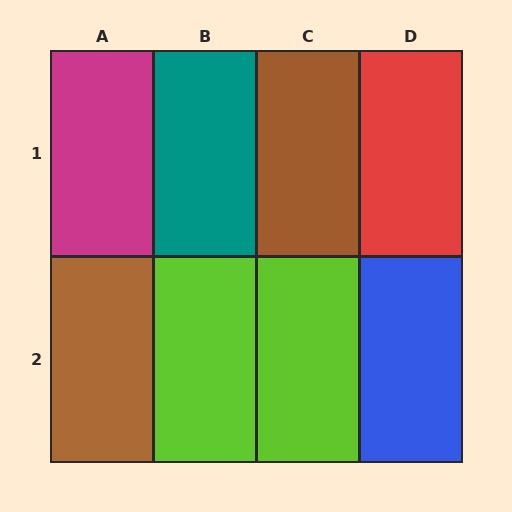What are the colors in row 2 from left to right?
Brown, lime, lime, blue.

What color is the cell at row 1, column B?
Teal.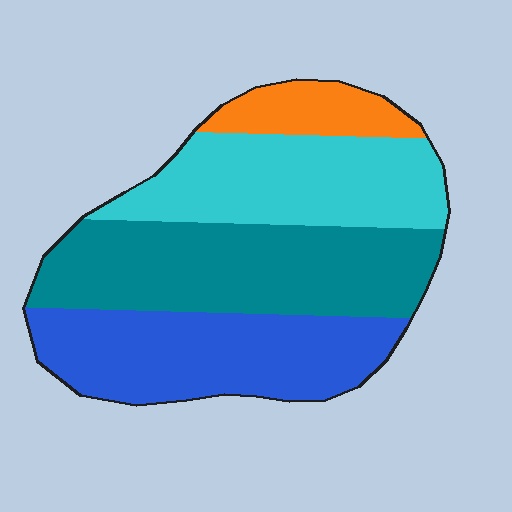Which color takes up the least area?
Orange, at roughly 10%.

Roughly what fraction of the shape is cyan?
Cyan covers 27% of the shape.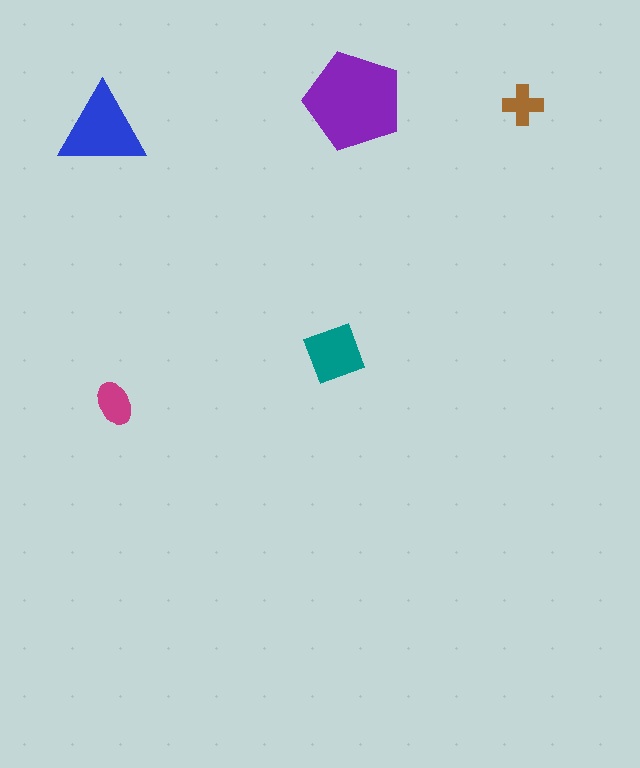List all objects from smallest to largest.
The brown cross, the magenta ellipse, the teal diamond, the blue triangle, the purple pentagon.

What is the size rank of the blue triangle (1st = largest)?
2nd.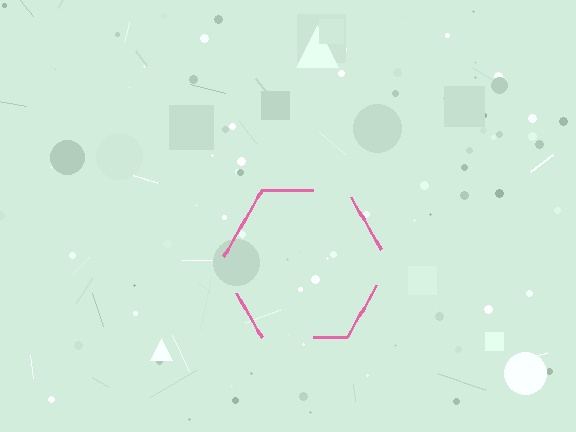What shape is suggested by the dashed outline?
The dashed outline suggests a hexagon.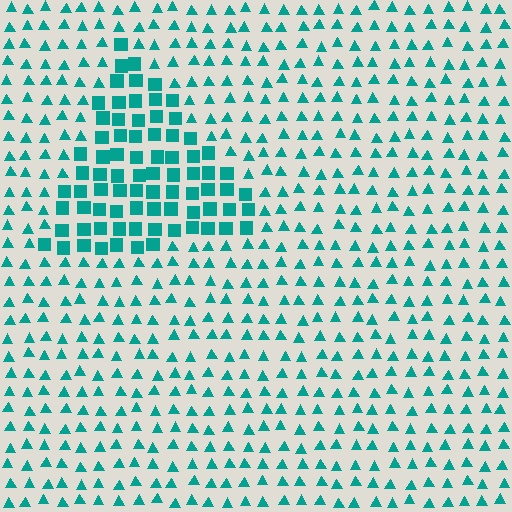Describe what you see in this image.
The image is filled with small teal elements arranged in a uniform grid. A triangle-shaped region contains squares, while the surrounding area contains triangles. The boundary is defined purely by the change in element shape.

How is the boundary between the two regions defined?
The boundary is defined by a change in element shape: squares inside vs. triangles outside. All elements share the same color and spacing.